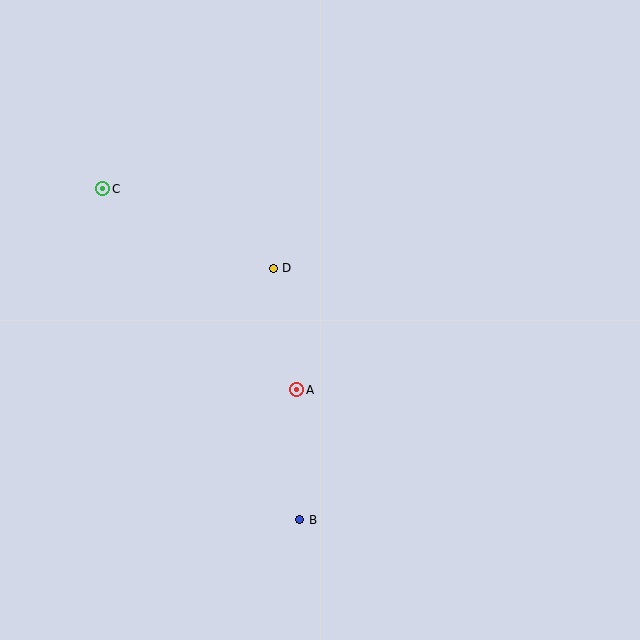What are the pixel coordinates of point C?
Point C is at (103, 189).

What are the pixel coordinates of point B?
Point B is at (300, 520).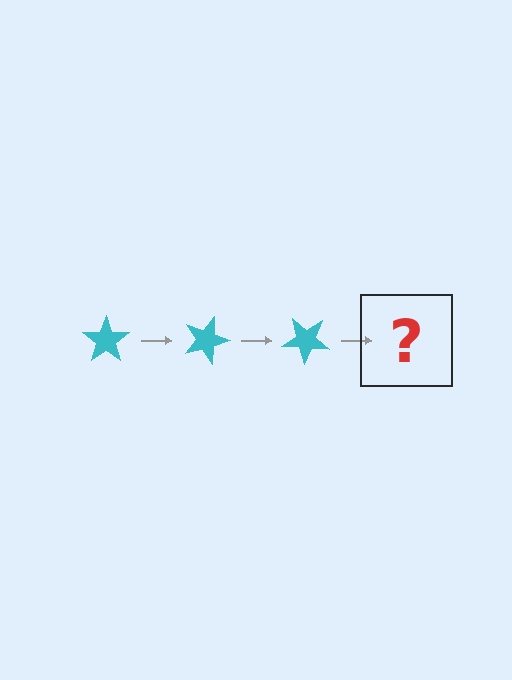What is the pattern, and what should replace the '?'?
The pattern is that the star rotates 20 degrees each step. The '?' should be a cyan star rotated 60 degrees.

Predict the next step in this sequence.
The next step is a cyan star rotated 60 degrees.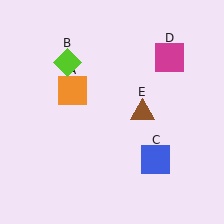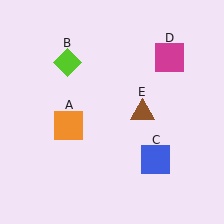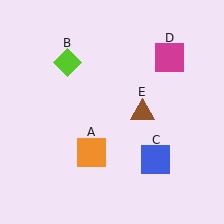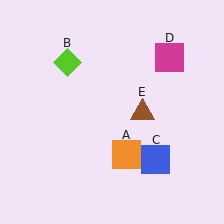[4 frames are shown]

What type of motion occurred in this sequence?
The orange square (object A) rotated counterclockwise around the center of the scene.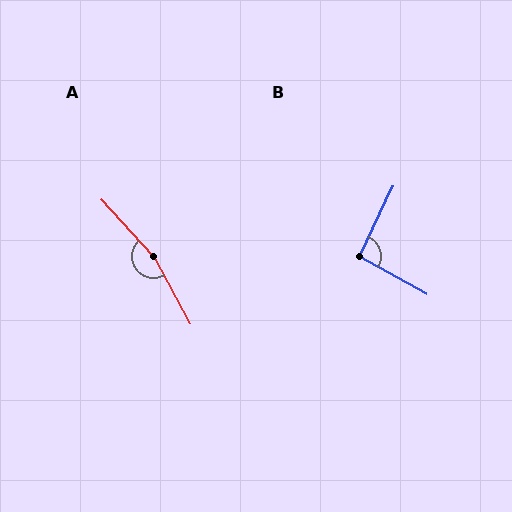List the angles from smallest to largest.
B (94°), A (167°).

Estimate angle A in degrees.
Approximately 167 degrees.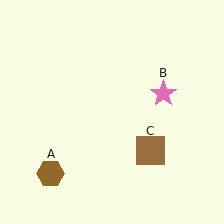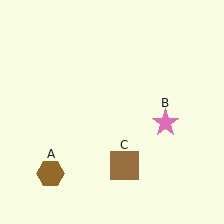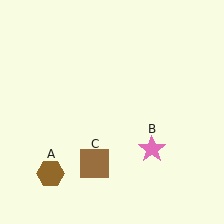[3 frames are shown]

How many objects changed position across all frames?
2 objects changed position: pink star (object B), brown square (object C).